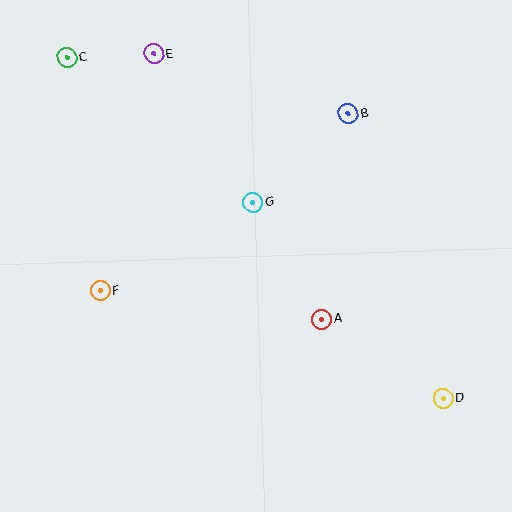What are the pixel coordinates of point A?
Point A is at (322, 319).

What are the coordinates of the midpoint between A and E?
The midpoint between A and E is at (238, 187).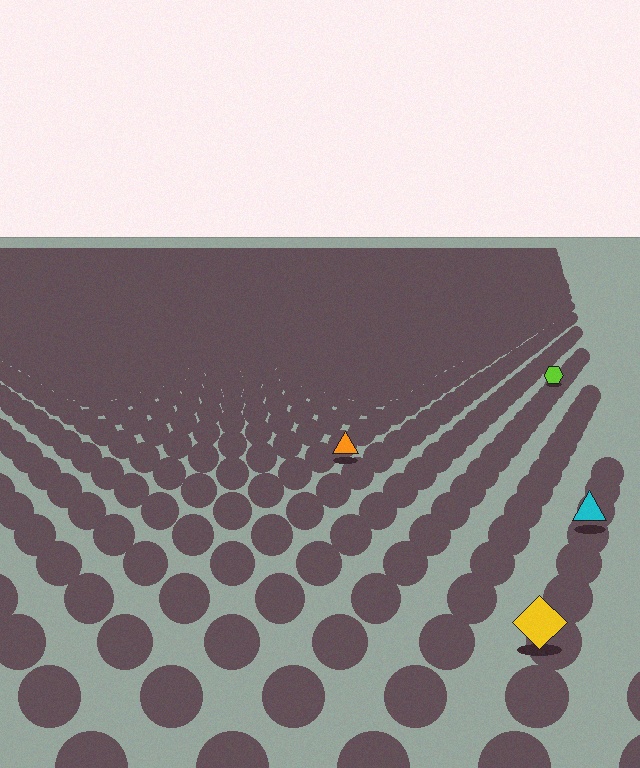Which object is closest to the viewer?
The yellow diamond is closest. The texture marks near it are larger and more spread out.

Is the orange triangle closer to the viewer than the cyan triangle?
No. The cyan triangle is closer — you can tell from the texture gradient: the ground texture is coarser near it.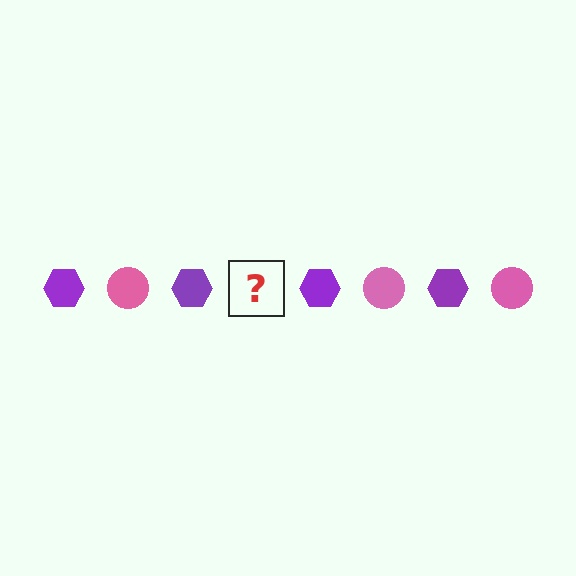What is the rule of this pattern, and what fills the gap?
The rule is that the pattern alternates between purple hexagon and pink circle. The gap should be filled with a pink circle.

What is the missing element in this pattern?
The missing element is a pink circle.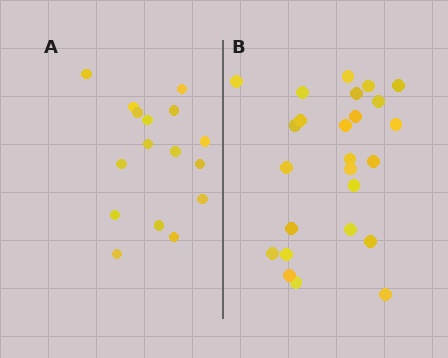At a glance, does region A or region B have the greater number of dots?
Region B (the right region) has more dots.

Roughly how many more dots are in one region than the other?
Region B has roughly 8 or so more dots than region A.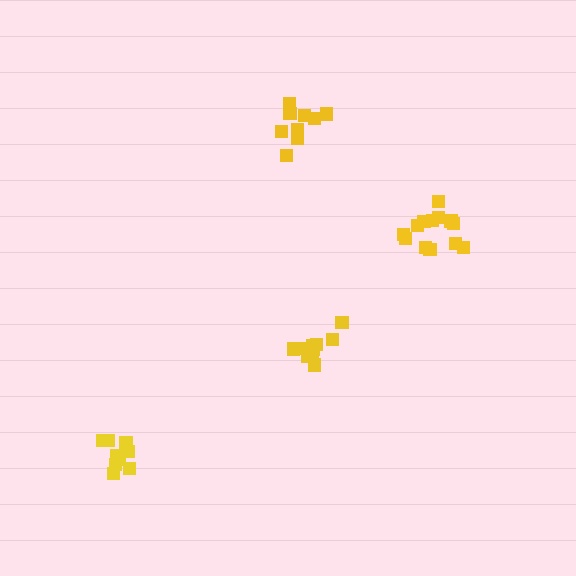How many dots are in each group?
Group 1: 10 dots, Group 2: 9 dots, Group 3: 9 dots, Group 4: 13 dots (41 total).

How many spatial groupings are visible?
There are 4 spatial groupings.